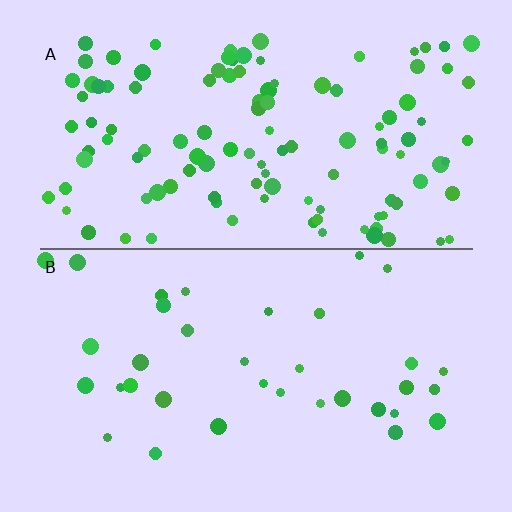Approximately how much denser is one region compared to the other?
Approximately 3.2× — region A over region B.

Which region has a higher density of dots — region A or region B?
A (the top).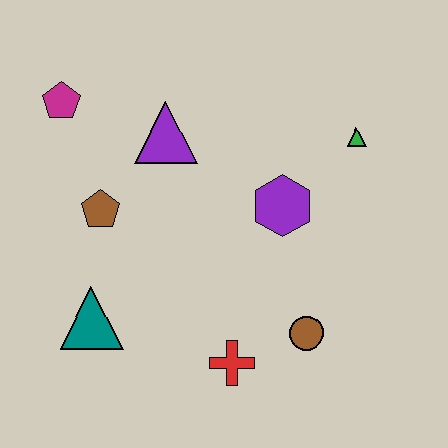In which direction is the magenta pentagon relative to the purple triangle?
The magenta pentagon is to the left of the purple triangle.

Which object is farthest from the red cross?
The magenta pentagon is farthest from the red cross.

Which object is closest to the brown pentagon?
The purple triangle is closest to the brown pentagon.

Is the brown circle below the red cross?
No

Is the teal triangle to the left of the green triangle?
Yes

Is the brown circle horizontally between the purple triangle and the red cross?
No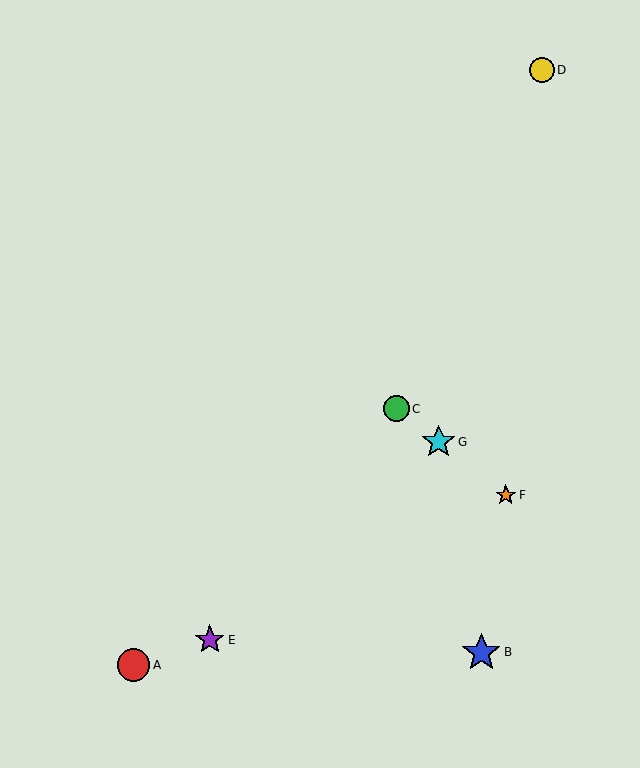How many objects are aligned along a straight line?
3 objects (C, F, G) are aligned along a straight line.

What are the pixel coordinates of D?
Object D is at (542, 70).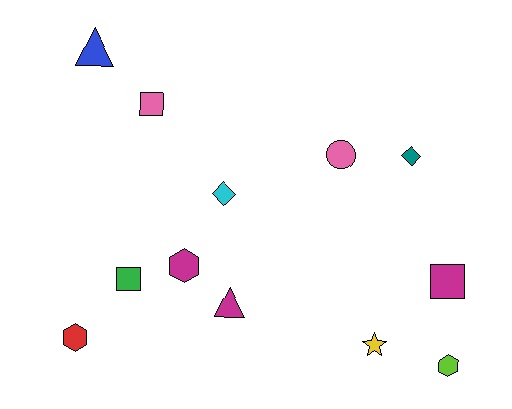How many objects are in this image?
There are 12 objects.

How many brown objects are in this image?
There are no brown objects.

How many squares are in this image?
There are 3 squares.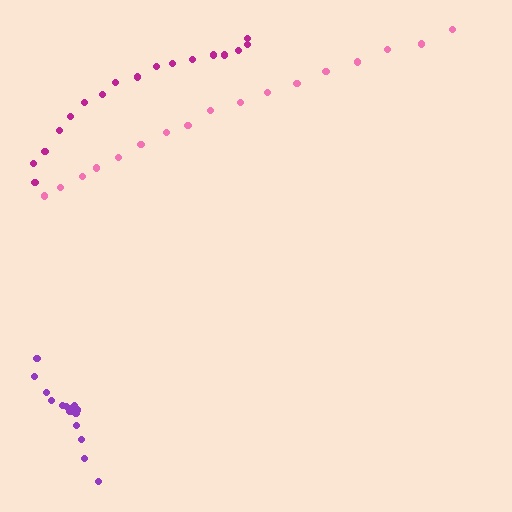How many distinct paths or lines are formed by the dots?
There are 3 distinct paths.